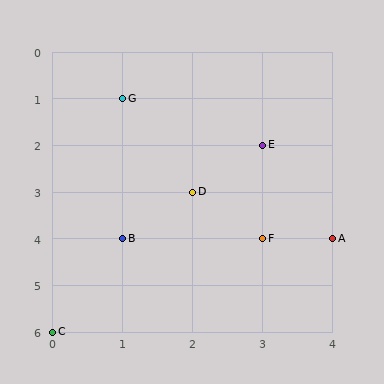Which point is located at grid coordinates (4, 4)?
Point A is at (4, 4).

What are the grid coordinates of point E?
Point E is at grid coordinates (3, 2).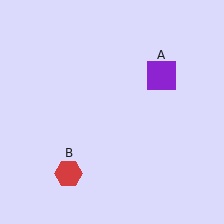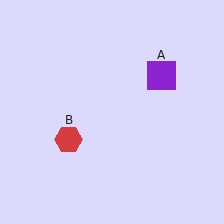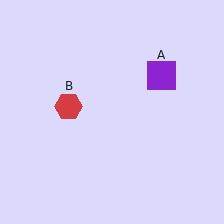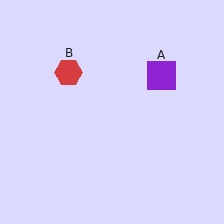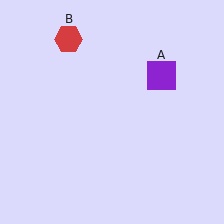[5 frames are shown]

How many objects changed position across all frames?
1 object changed position: red hexagon (object B).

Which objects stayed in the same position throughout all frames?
Purple square (object A) remained stationary.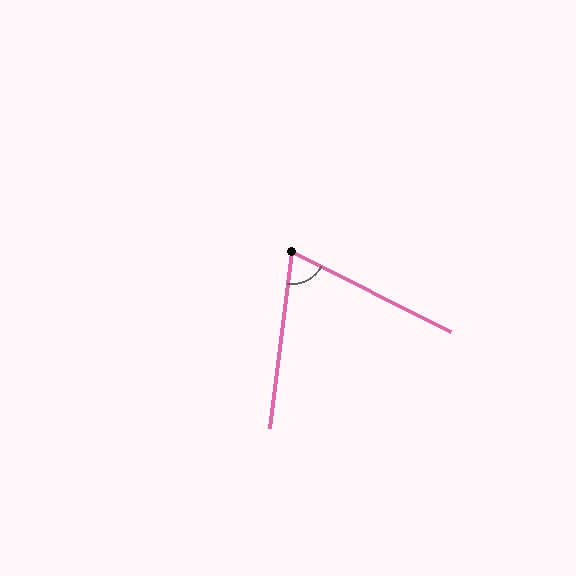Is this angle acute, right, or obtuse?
It is acute.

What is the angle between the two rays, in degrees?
Approximately 71 degrees.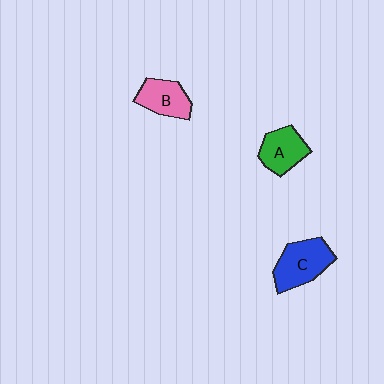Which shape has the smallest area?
Shape B (pink).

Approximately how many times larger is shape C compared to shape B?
Approximately 1.3 times.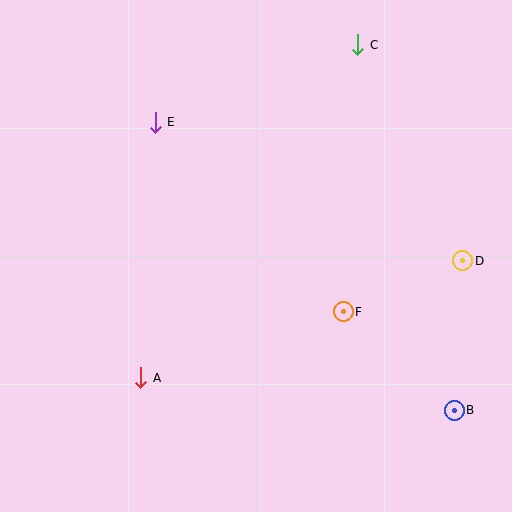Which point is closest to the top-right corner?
Point C is closest to the top-right corner.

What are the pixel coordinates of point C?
Point C is at (358, 45).